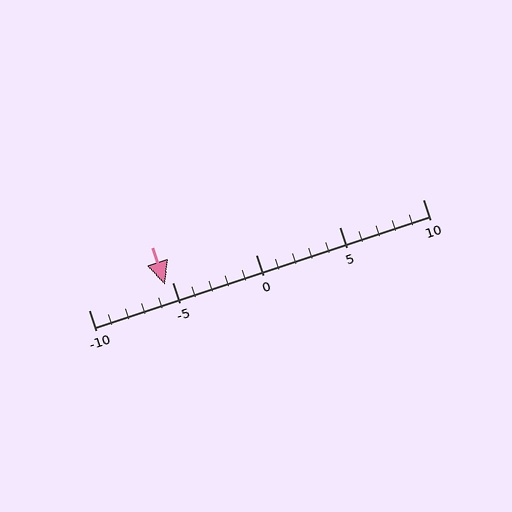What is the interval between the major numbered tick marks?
The major tick marks are spaced 5 units apart.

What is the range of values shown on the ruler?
The ruler shows values from -10 to 10.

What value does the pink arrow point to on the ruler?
The pink arrow points to approximately -5.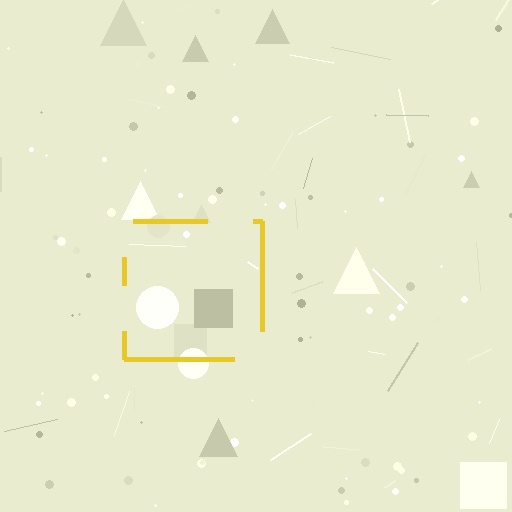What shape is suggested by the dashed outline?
The dashed outline suggests a square.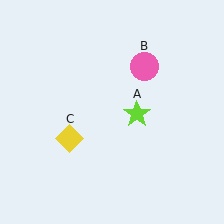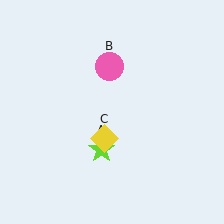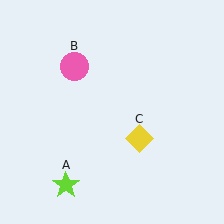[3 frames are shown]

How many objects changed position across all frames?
3 objects changed position: lime star (object A), pink circle (object B), yellow diamond (object C).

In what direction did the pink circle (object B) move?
The pink circle (object B) moved left.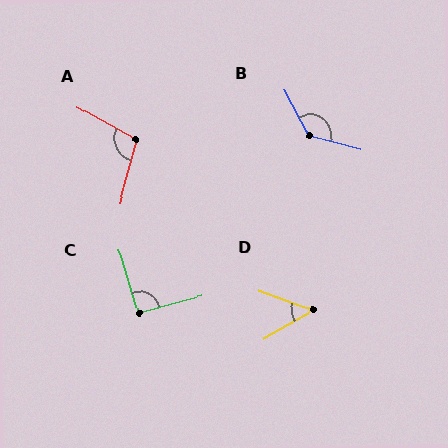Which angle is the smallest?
D, at approximately 49 degrees.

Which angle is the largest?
B, at approximately 133 degrees.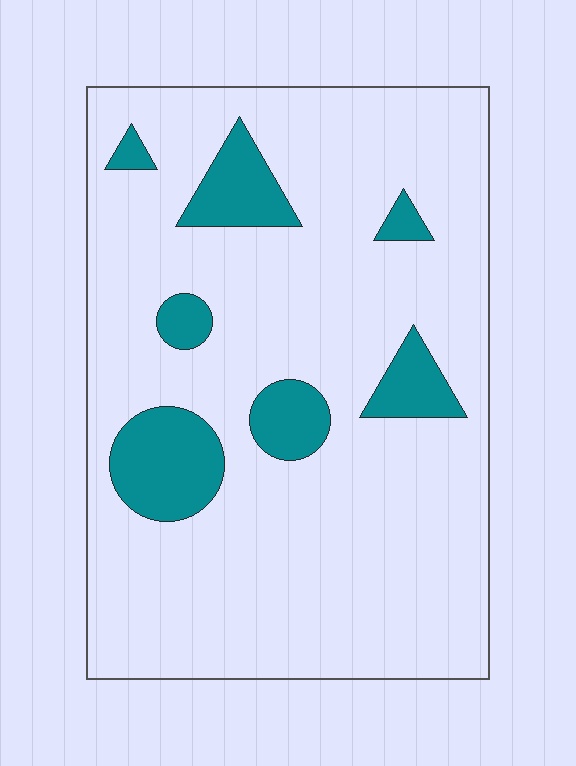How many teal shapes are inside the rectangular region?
7.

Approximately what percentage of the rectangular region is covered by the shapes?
Approximately 15%.